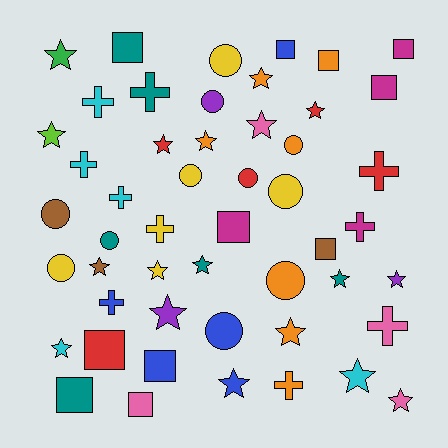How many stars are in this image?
There are 18 stars.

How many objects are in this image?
There are 50 objects.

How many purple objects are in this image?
There are 3 purple objects.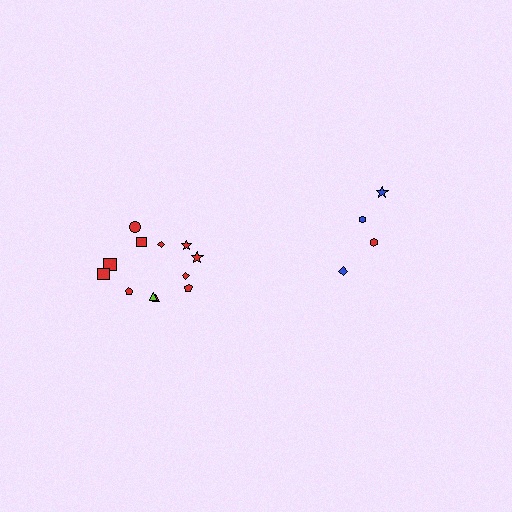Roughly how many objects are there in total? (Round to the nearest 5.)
Roughly 15 objects in total.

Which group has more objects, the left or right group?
The left group.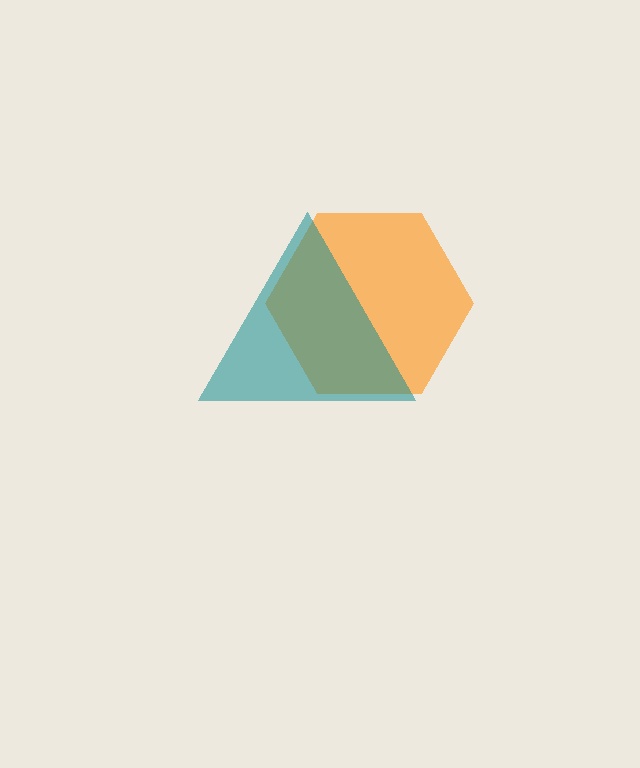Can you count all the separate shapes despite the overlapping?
Yes, there are 2 separate shapes.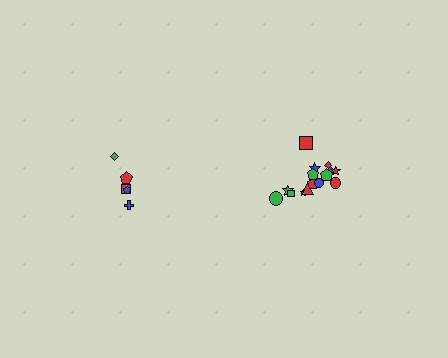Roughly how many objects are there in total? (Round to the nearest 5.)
Roughly 20 objects in total.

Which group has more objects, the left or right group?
The right group.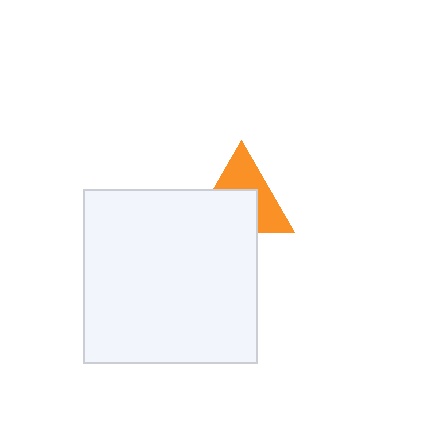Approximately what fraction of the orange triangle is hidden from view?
Roughly 50% of the orange triangle is hidden behind the white square.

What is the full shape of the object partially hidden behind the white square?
The partially hidden object is an orange triangle.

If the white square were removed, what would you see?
You would see the complete orange triangle.